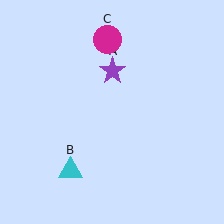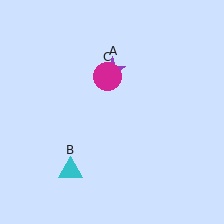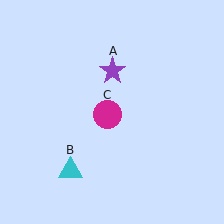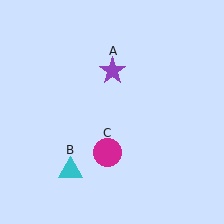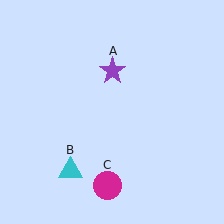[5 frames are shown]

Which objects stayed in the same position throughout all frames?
Purple star (object A) and cyan triangle (object B) remained stationary.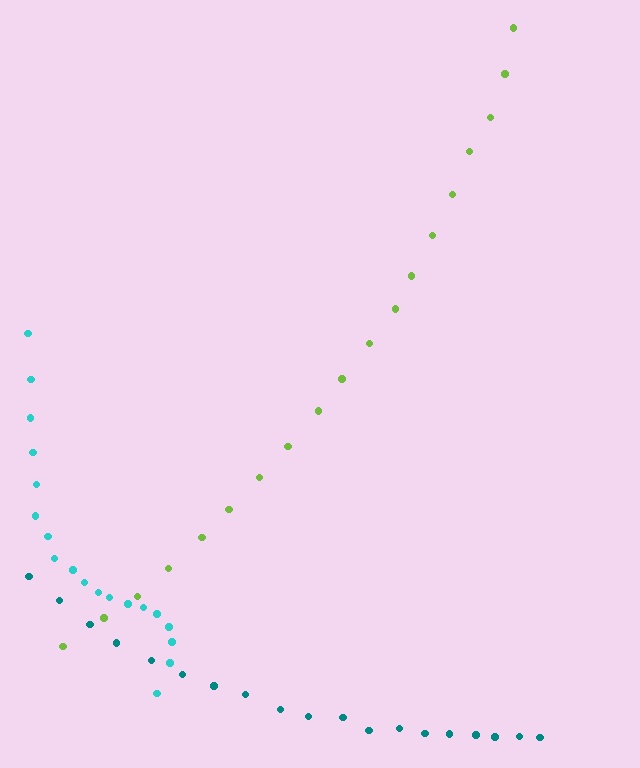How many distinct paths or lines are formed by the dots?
There are 3 distinct paths.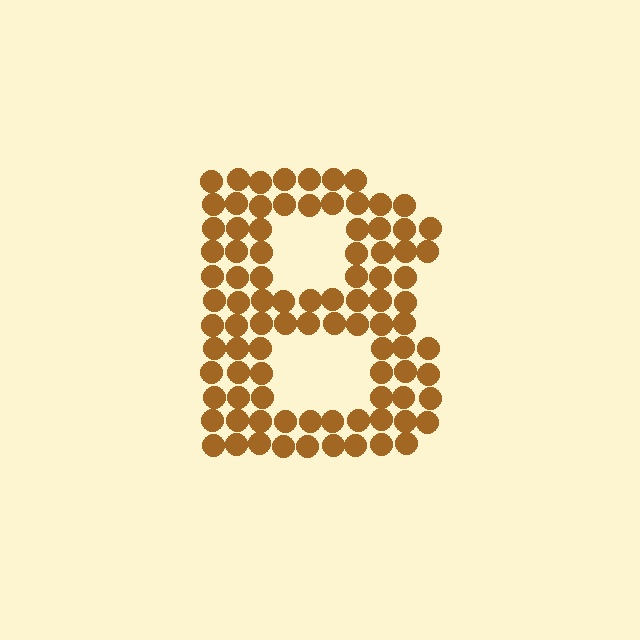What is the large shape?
The large shape is the letter B.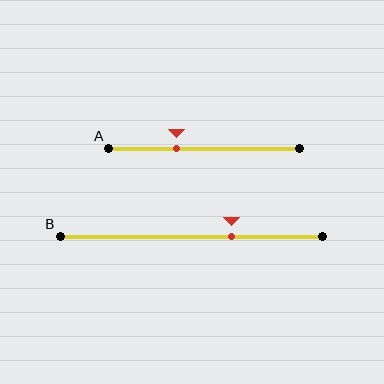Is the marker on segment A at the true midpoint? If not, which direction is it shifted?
No, the marker on segment A is shifted to the left by about 14% of the segment length.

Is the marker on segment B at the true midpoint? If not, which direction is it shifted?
No, the marker on segment B is shifted to the right by about 15% of the segment length.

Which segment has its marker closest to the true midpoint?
Segment A has its marker closest to the true midpoint.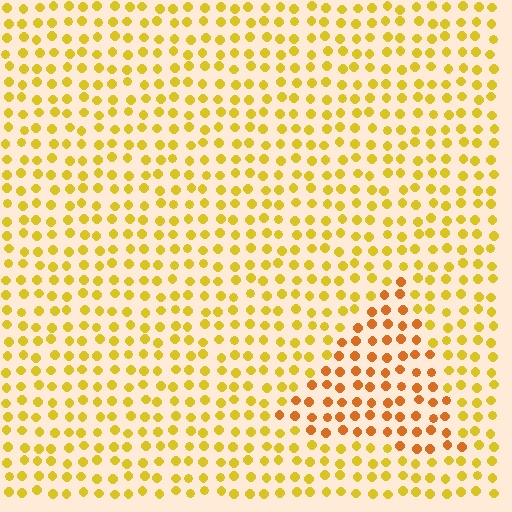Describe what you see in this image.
The image is filled with small yellow elements in a uniform arrangement. A triangle-shaped region is visible where the elements are tinted to a slightly different hue, forming a subtle color boundary.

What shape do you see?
I see a triangle.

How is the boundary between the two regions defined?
The boundary is defined purely by a slight shift in hue (about 29 degrees). Spacing, size, and orientation are identical on both sides.